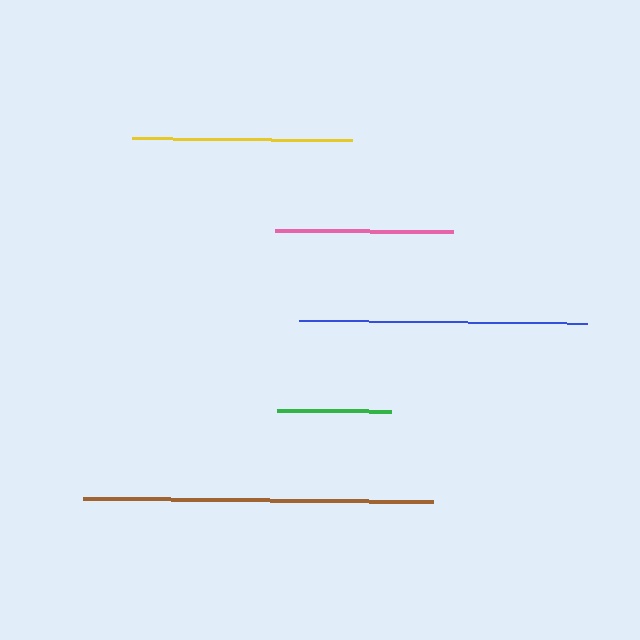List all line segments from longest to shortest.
From longest to shortest: brown, blue, yellow, pink, green.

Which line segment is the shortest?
The green line is the shortest at approximately 113 pixels.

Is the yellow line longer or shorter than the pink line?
The yellow line is longer than the pink line.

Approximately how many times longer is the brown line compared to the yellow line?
The brown line is approximately 1.6 times the length of the yellow line.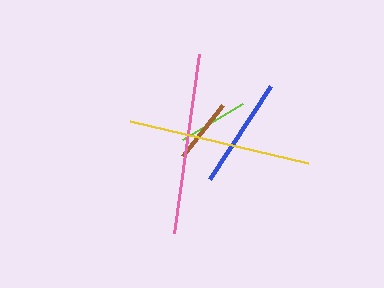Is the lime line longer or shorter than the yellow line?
The yellow line is longer than the lime line.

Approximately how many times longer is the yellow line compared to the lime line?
The yellow line is approximately 2.6 times the length of the lime line.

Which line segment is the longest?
The yellow line is the longest at approximately 183 pixels.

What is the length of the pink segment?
The pink segment is approximately 181 pixels long.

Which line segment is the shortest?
The brown line is the shortest at approximately 64 pixels.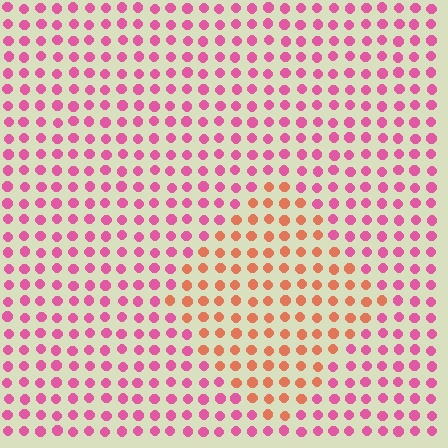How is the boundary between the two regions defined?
The boundary is defined purely by a slight shift in hue (about 46 degrees). Spacing, size, and orientation are identical on both sides.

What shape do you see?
I see a diamond.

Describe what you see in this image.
The image is filled with small pink elements in a uniform arrangement. A diamond-shaped region is visible where the elements are tinted to a slightly different hue, forming a subtle color boundary.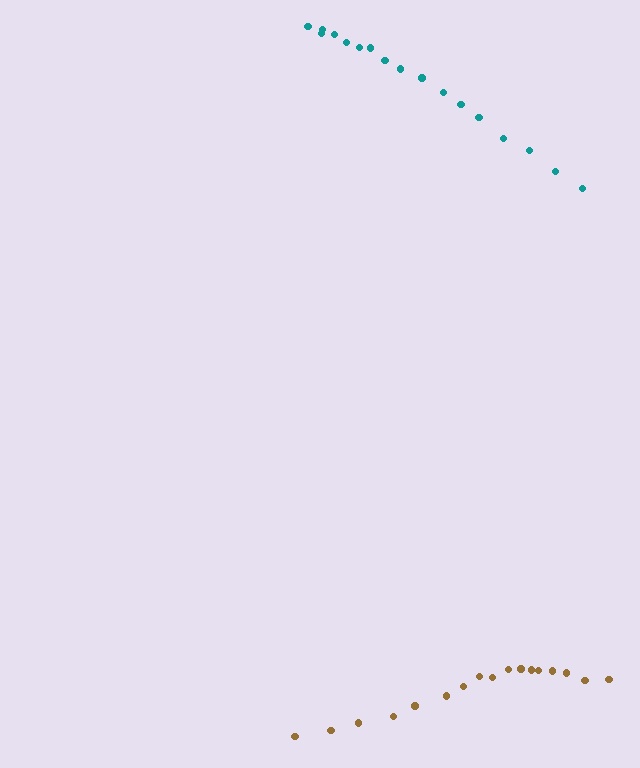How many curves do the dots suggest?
There are 2 distinct paths.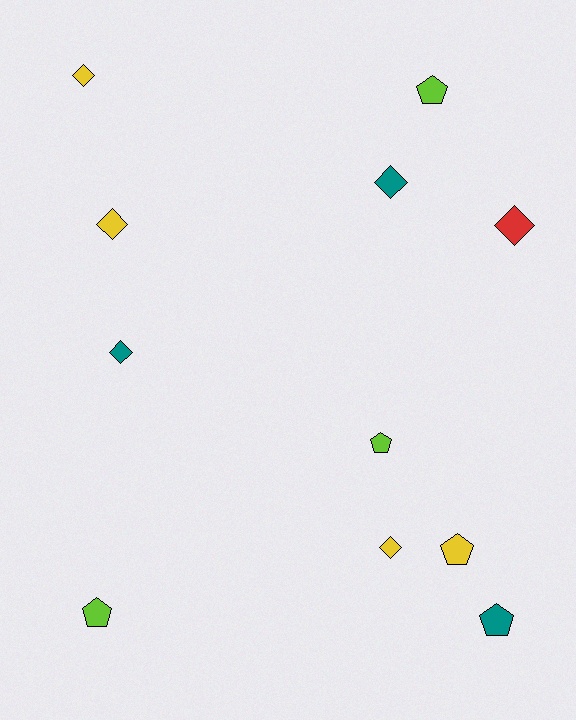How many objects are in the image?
There are 11 objects.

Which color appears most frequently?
Yellow, with 4 objects.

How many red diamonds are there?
There is 1 red diamond.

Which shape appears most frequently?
Diamond, with 6 objects.